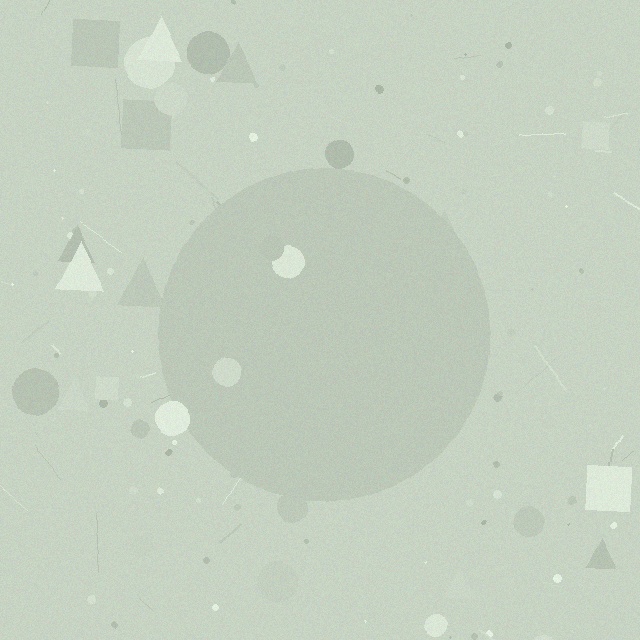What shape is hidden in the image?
A circle is hidden in the image.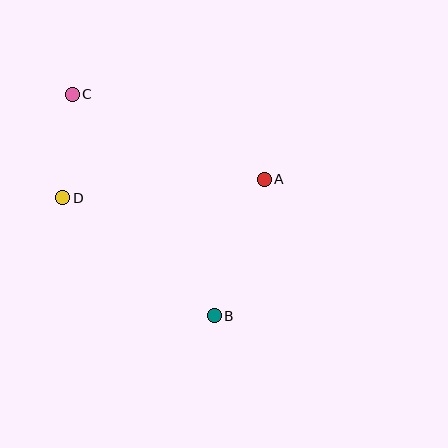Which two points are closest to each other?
Points C and D are closest to each other.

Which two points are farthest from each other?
Points B and C are farthest from each other.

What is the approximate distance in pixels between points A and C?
The distance between A and C is approximately 210 pixels.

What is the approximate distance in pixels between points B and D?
The distance between B and D is approximately 192 pixels.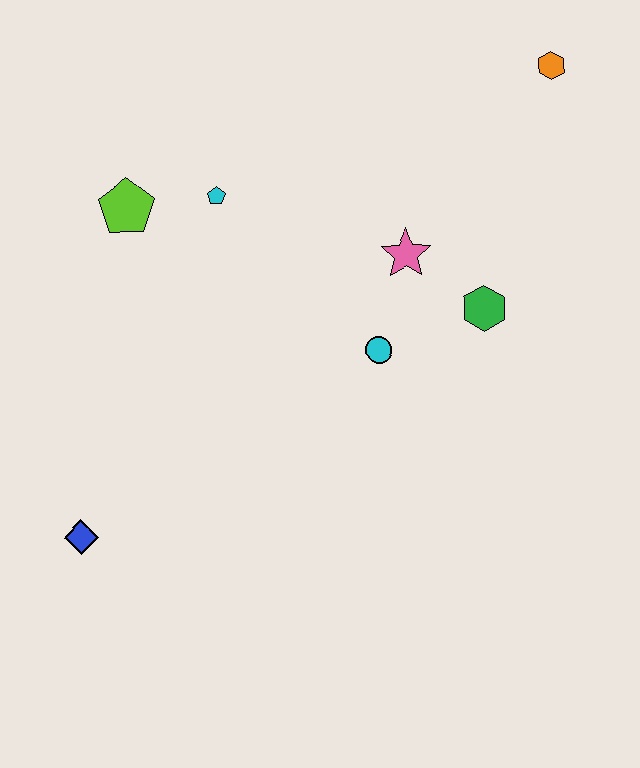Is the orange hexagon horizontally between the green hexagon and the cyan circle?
No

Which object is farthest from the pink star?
The blue diamond is farthest from the pink star.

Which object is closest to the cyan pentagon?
The lime pentagon is closest to the cyan pentagon.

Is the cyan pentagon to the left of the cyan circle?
Yes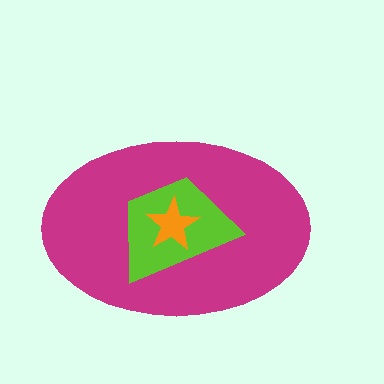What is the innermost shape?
The orange star.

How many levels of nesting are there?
3.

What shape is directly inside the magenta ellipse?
The lime trapezoid.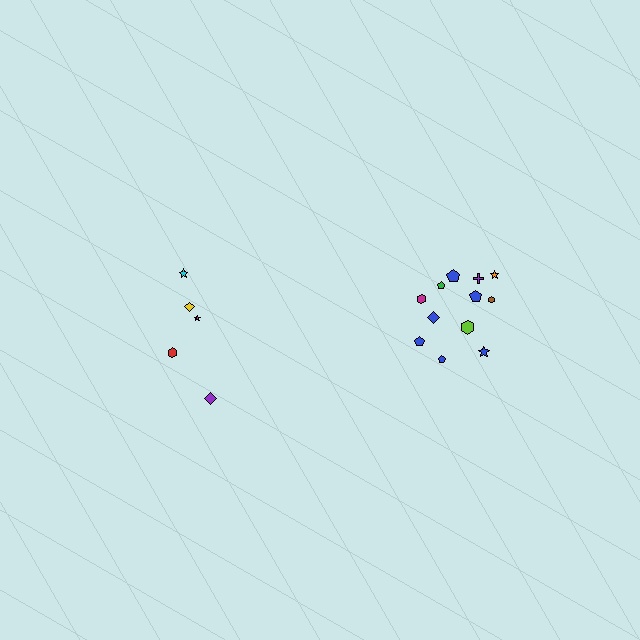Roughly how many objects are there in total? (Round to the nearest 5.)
Roughly 15 objects in total.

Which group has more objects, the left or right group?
The right group.